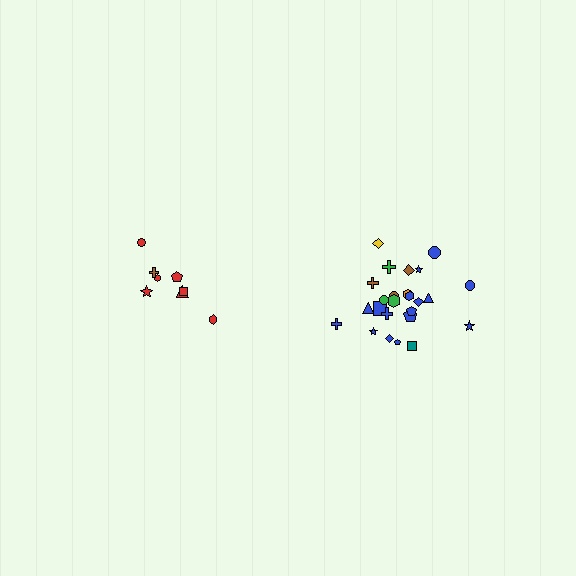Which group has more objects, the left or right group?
The right group.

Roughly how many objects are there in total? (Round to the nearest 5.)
Roughly 35 objects in total.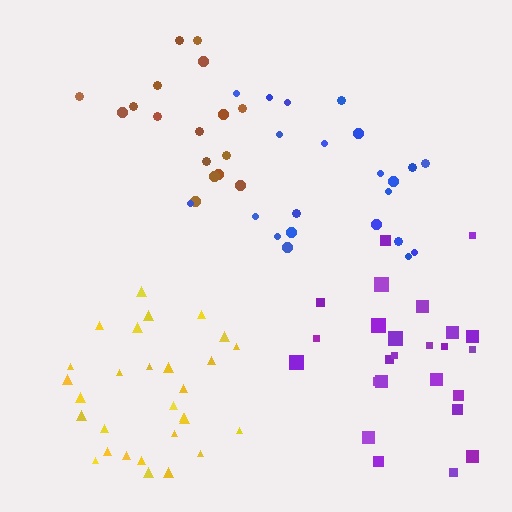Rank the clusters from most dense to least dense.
brown, yellow, purple, blue.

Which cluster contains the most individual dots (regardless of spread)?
Yellow (29).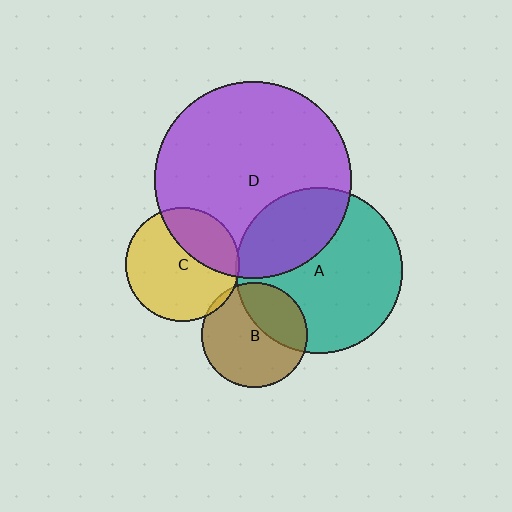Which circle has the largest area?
Circle D (purple).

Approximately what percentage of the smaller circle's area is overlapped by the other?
Approximately 30%.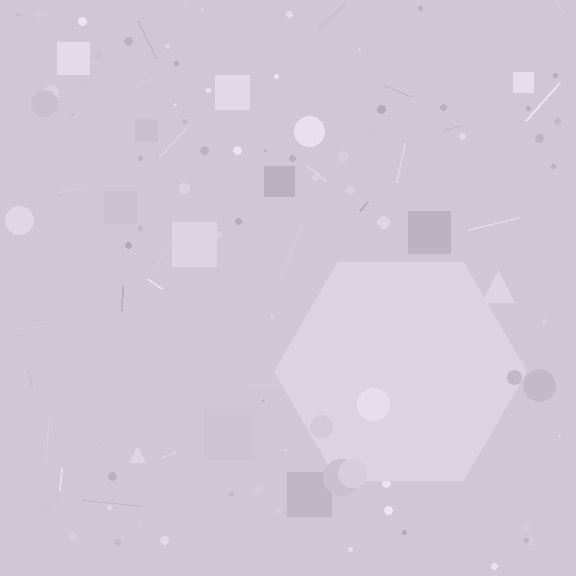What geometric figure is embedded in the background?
A hexagon is embedded in the background.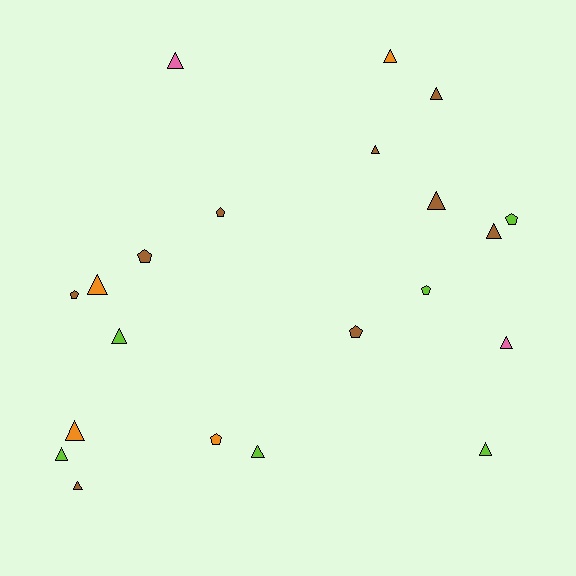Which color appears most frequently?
Brown, with 9 objects.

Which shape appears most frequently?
Triangle, with 14 objects.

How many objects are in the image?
There are 21 objects.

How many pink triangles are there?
There are 2 pink triangles.